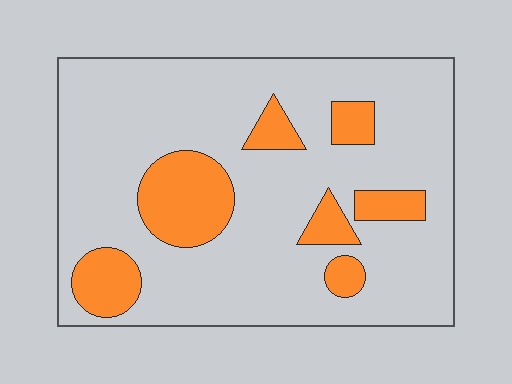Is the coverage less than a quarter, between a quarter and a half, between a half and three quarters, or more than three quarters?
Less than a quarter.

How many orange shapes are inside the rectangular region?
7.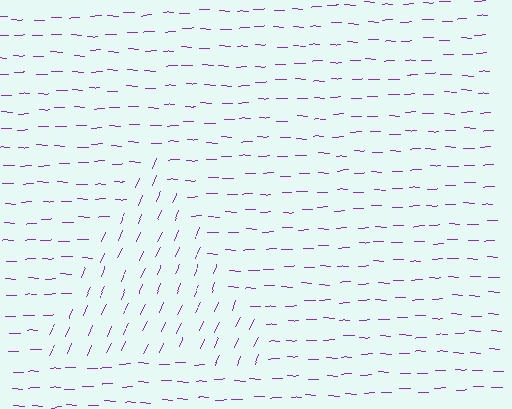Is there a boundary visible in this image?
Yes, there is a texture boundary formed by a change in line orientation.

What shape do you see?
I see a triangle.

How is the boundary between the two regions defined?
The boundary is defined purely by a change in line orientation (approximately 67 degrees difference). All lines are the same color and thickness.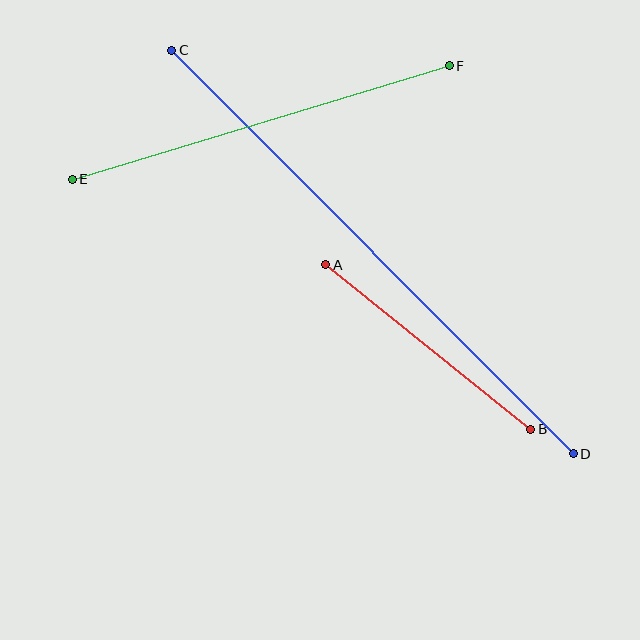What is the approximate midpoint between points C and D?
The midpoint is at approximately (372, 252) pixels.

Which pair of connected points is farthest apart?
Points C and D are farthest apart.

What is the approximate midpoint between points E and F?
The midpoint is at approximately (261, 122) pixels.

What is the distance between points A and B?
The distance is approximately 263 pixels.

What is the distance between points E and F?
The distance is approximately 394 pixels.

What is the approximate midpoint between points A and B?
The midpoint is at approximately (428, 347) pixels.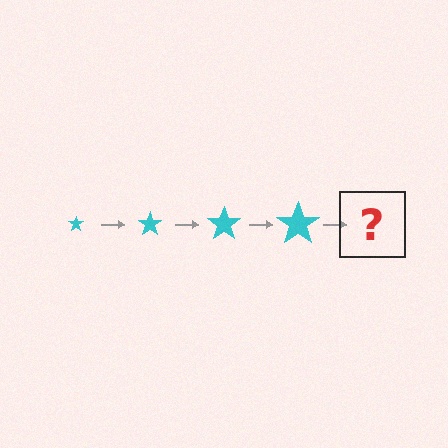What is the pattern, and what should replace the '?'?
The pattern is that the star gets progressively larger each step. The '?' should be a cyan star, larger than the previous one.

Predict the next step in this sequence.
The next step is a cyan star, larger than the previous one.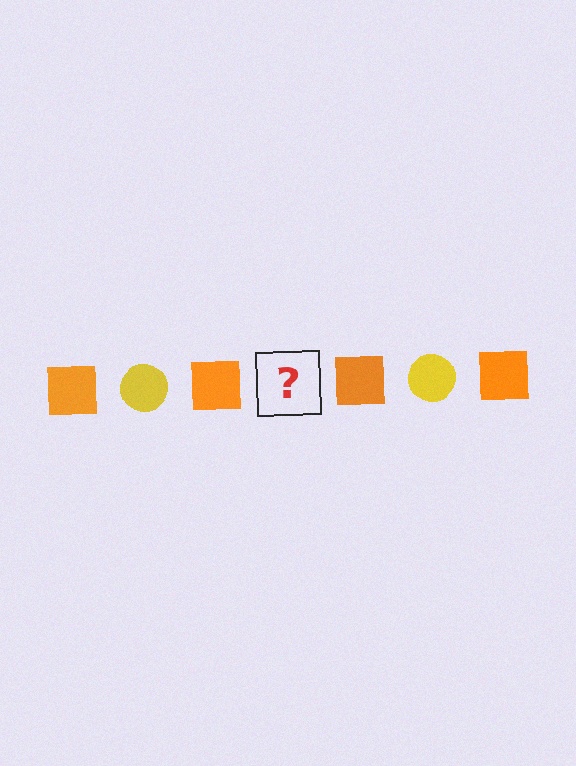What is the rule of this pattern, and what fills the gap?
The rule is that the pattern alternates between orange square and yellow circle. The gap should be filled with a yellow circle.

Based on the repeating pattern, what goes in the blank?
The blank should be a yellow circle.